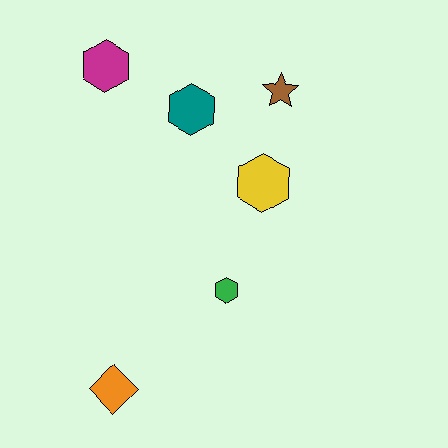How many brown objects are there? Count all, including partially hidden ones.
There is 1 brown object.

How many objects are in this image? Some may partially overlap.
There are 6 objects.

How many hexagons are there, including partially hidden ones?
There are 4 hexagons.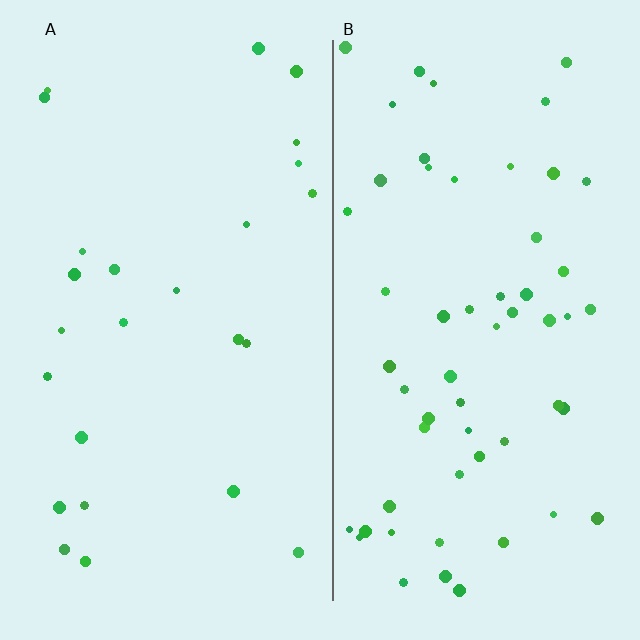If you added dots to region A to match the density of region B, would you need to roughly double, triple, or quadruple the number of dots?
Approximately double.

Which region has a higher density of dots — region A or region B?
B (the right).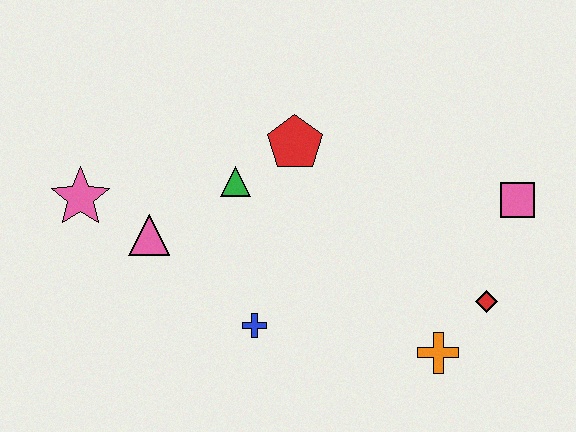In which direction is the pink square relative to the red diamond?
The pink square is above the red diamond.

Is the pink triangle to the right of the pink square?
No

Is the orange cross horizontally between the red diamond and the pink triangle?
Yes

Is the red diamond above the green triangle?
No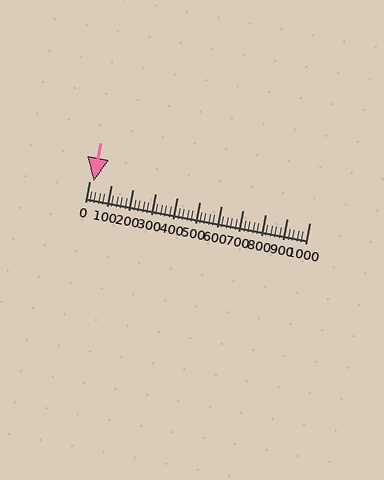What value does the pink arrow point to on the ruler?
The pink arrow points to approximately 20.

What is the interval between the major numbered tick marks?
The major tick marks are spaced 100 units apart.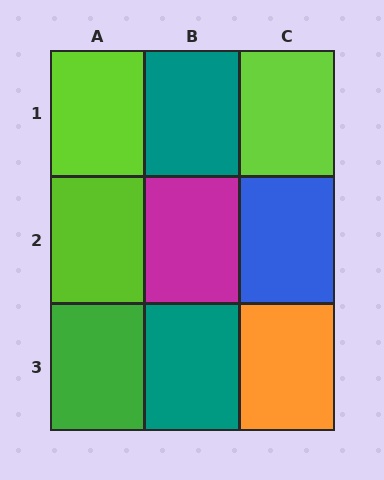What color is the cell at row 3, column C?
Orange.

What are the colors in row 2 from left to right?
Lime, magenta, blue.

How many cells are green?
1 cell is green.